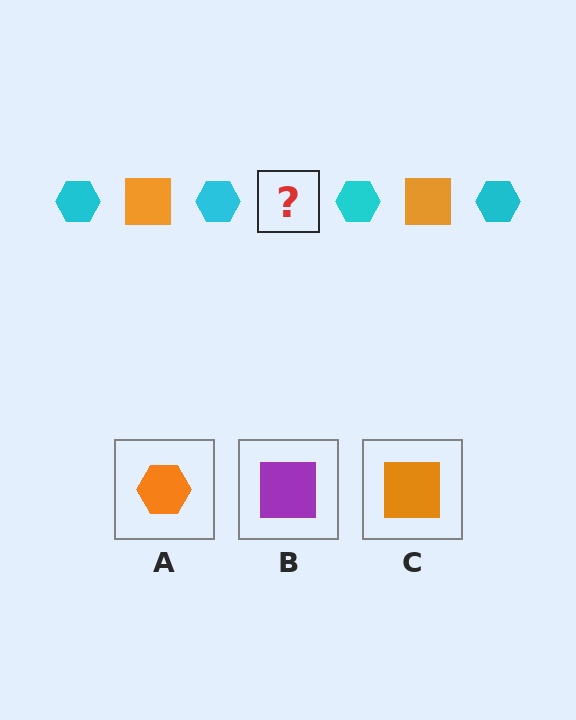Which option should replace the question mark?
Option C.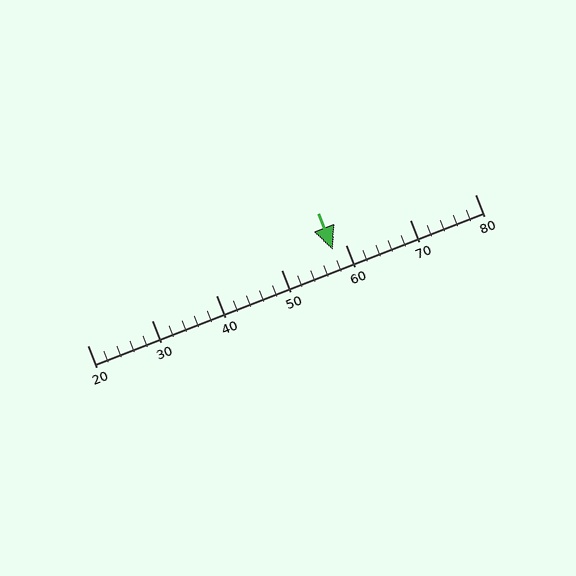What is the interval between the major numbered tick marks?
The major tick marks are spaced 10 units apart.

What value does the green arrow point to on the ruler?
The green arrow points to approximately 58.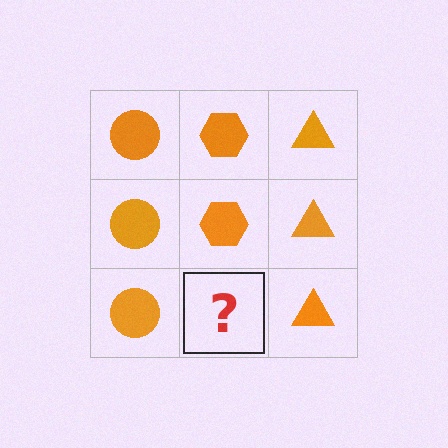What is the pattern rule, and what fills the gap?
The rule is that each column has a consistent shape. The gap should be filled with an orange hexagon.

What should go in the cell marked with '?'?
The missing cell should contain an orange hexagon.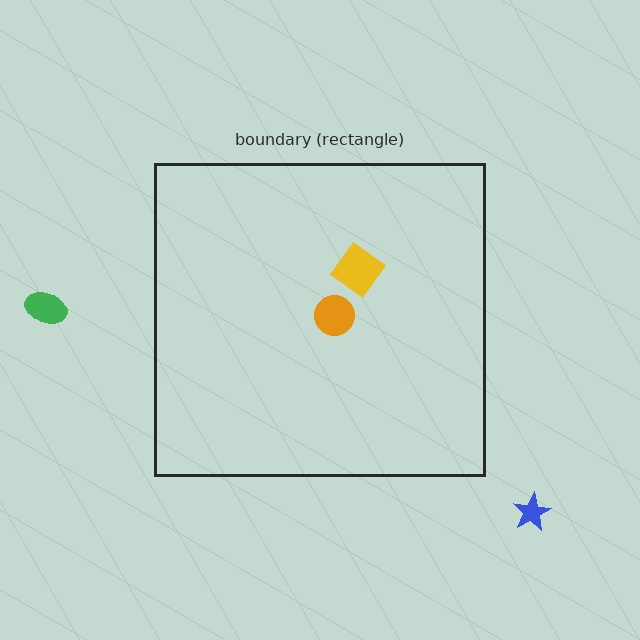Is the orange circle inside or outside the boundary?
Inside.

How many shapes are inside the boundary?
2 inside, 2 outside.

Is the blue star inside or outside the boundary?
Outside.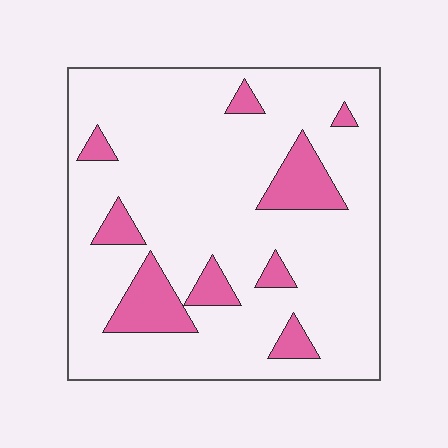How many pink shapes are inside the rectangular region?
9.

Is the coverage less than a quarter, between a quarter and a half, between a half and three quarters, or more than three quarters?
Less than a quarter.